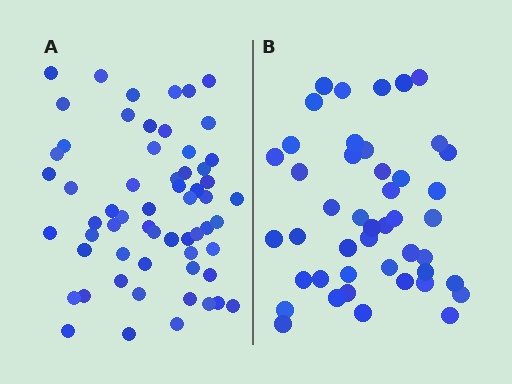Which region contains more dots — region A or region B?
Region A (the left region) has more dots.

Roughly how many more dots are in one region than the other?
Region A has approximately 15 more dots than region B.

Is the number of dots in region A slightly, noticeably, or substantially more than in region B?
Region A has noticeably more, but not dramatically so. The ratio is roughly 1.3 to 1.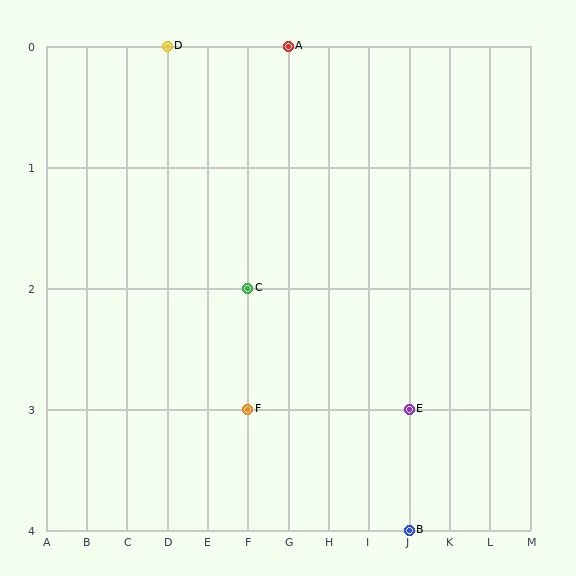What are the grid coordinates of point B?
Point B is at grid coordinates (J, 4).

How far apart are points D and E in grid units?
Points D and E are 6 columns and 3 rows apart (about 6.7 grid units diagonally).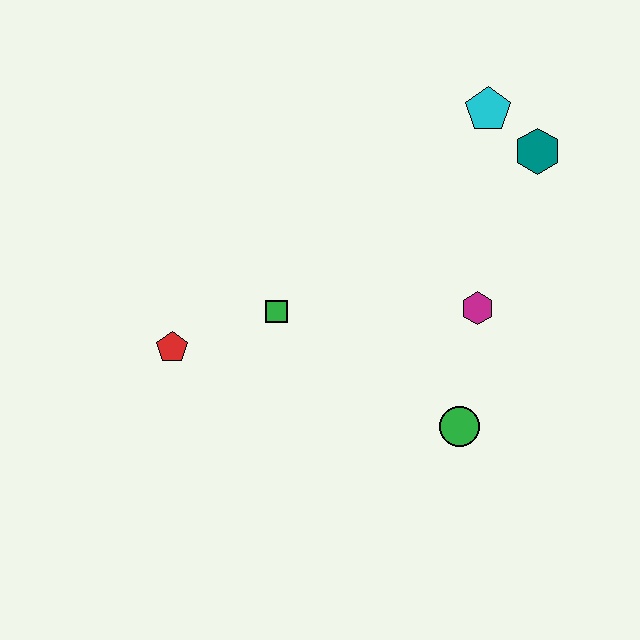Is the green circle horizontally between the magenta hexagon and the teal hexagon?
No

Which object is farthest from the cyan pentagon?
The red pentagon is farthest from the cyan pentagon.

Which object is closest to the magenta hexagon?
The green circle is closest to the magenta hexagon.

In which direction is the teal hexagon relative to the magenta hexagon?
The teal hexagon is above the magenta hexagon.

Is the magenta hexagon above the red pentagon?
Yes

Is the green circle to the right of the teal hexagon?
No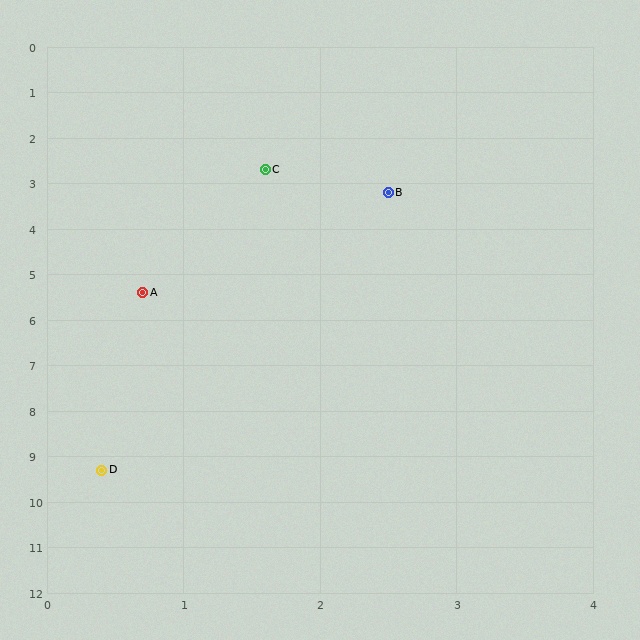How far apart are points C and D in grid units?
Points C and D are about 6.7 grid units apart.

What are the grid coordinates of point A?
Point A is at approximately (0.7, 5.4).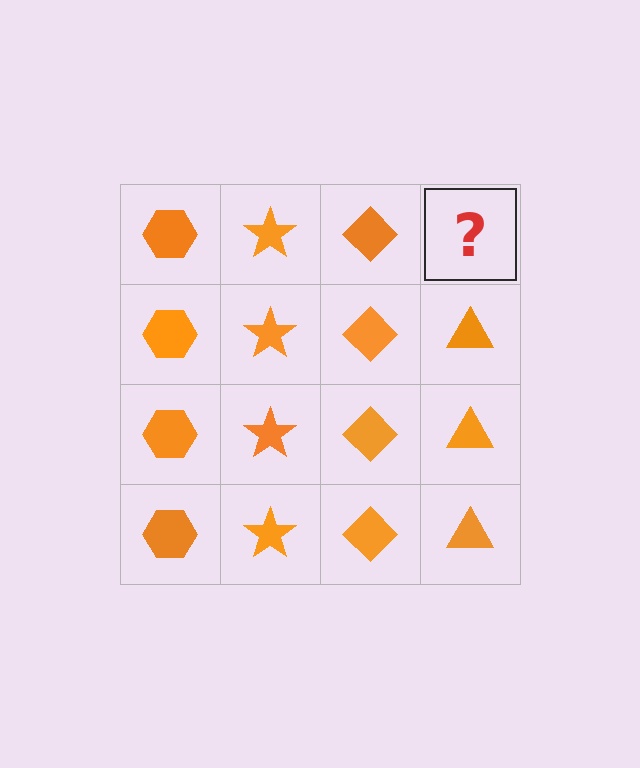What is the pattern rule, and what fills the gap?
The rule is that each column has a consistent shape. The gap should be filled with an orange triangle.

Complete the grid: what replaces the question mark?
The question mark should be replaced with an orange triangle.